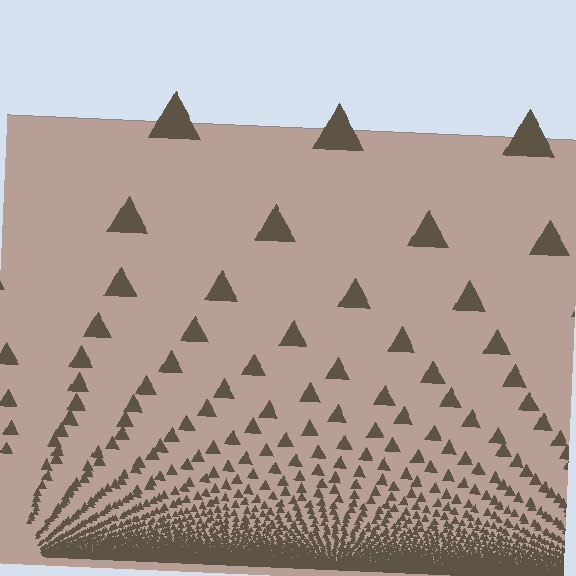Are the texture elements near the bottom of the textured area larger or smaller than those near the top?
Smaller. The gradient is inverted — elements near the bottom are smaller and denser.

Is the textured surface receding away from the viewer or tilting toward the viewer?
The surface appears to tilt toward the viewer. Texture elements get larger and sparser toward the top.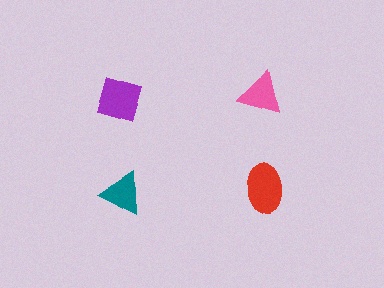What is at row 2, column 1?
A teal triangle.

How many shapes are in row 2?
2 shapes.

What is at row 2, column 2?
A red ellipse.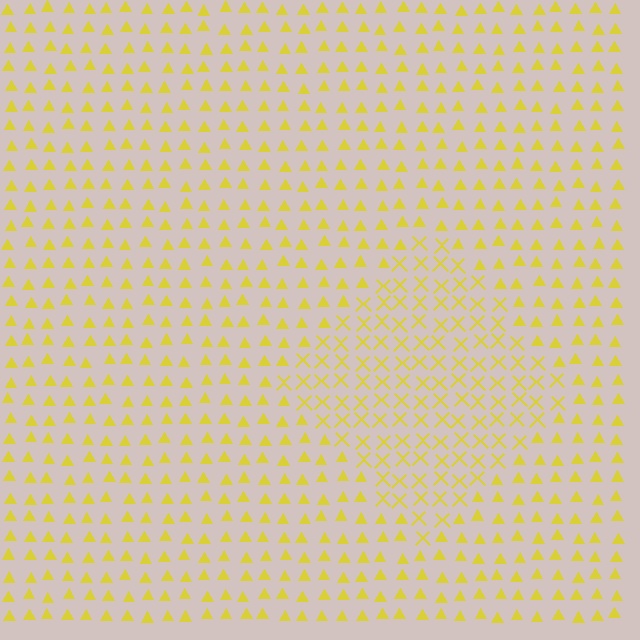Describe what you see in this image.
The image is filled with small yellow elements arranged in a uniform grid. A diamond-shaped region contains X marks, while the surrounding area contains triangles. The boundary is defined purely by the change in element shape.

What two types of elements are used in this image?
The image uses X marks inside the diamond region and triangles outside it.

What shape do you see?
I see a diamond.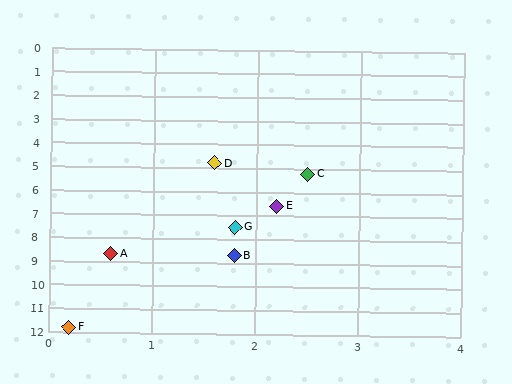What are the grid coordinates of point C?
Point C is at approximately (2.5, 5.2).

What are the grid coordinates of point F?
Point F is at approximately (0.2, 11.8).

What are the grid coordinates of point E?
Point E is at approximately (2.2, 6.6).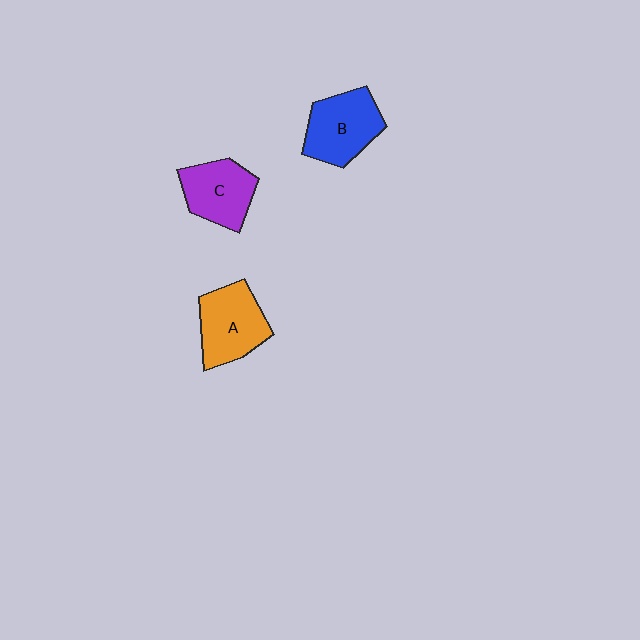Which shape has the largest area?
Shape B (blue).